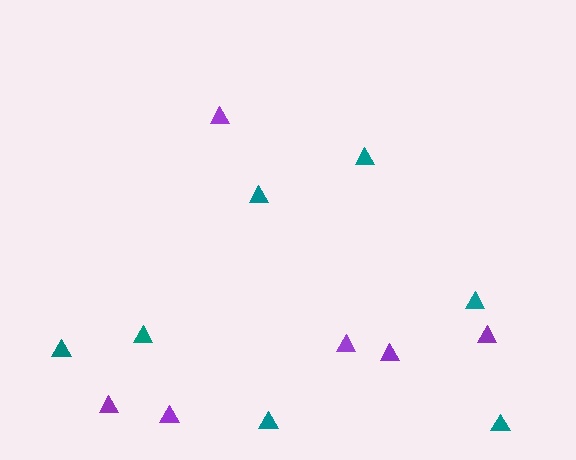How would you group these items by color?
There are 2 groups: one group of teal triangles (7) and one group of purple triangles (6).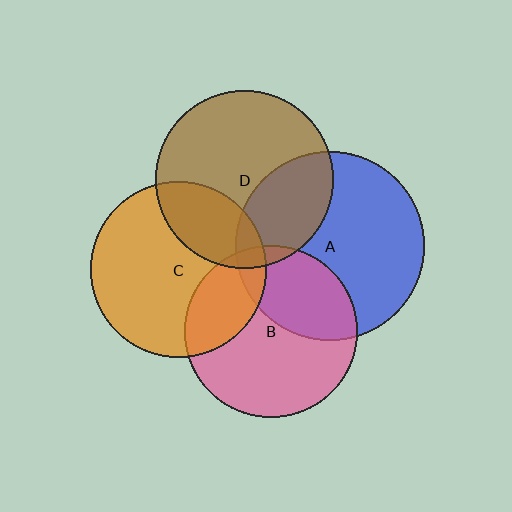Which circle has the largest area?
Circle A (blue).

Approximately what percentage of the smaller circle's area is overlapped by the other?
Approximately 10%.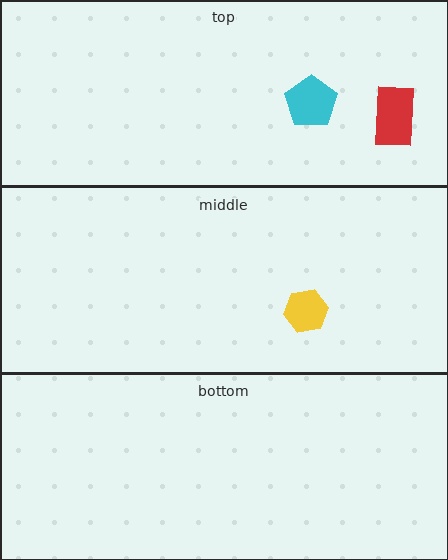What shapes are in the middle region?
The yellow hexagon.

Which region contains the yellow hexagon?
The middle region.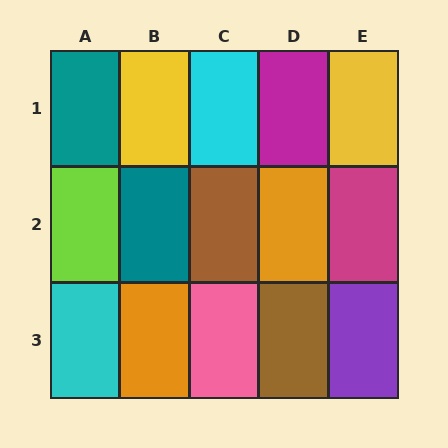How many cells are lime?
1 cell is lime.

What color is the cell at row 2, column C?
Brown.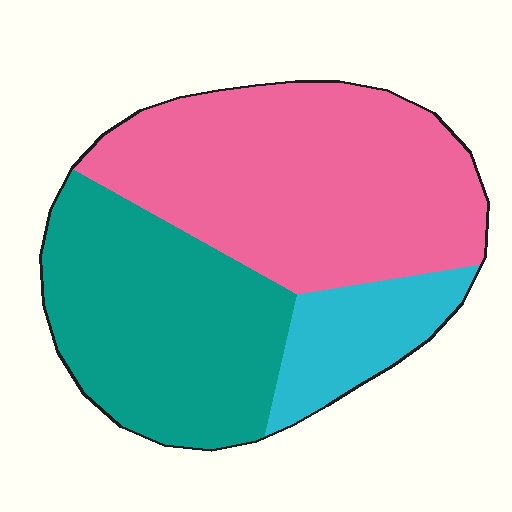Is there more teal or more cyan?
Teal.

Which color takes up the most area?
Pink, at roughly 50%.